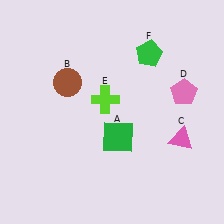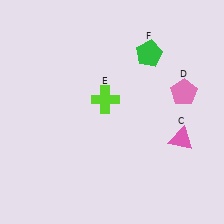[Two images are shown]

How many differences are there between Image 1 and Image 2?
There are 2 differences between the two images.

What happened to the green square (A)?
The green square (A) was removed in Image 2. It was in the bottom-right area of Image 1.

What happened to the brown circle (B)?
The brown circle (B) was removed in Image 2. It was in the top-left area of Image 1.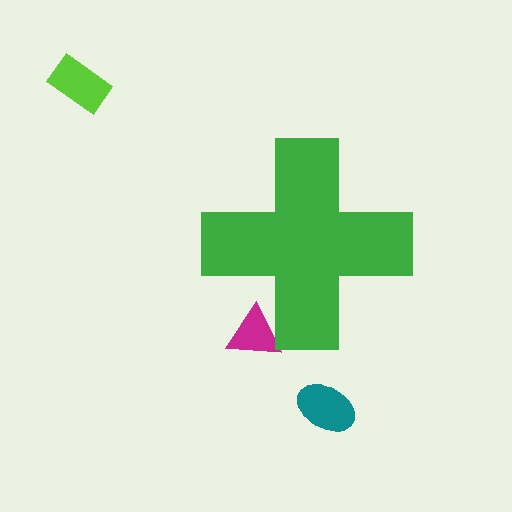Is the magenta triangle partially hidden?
Yes, the magenta triangle is partially hidden behind the green cross.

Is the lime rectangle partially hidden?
No, the lime rectangle is fully visible.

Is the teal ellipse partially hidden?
No, the teal ellipse is fully visible.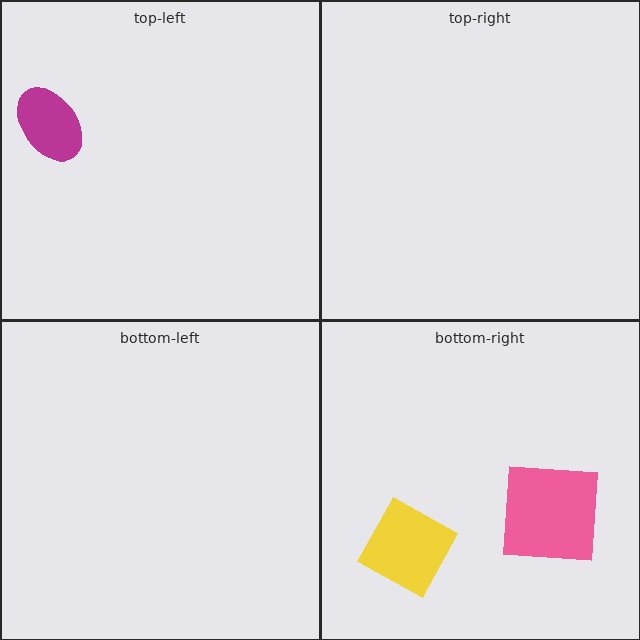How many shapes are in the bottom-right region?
2.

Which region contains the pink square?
The bottom-right region.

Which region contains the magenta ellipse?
The top-left region.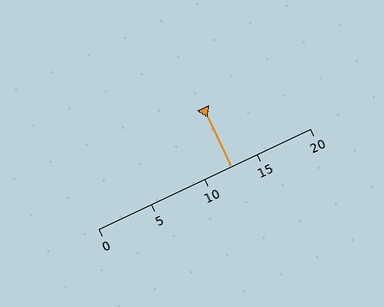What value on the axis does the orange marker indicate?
The marker indicates approximately 12.5.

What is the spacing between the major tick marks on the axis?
The major ticks are spaced 5 apart.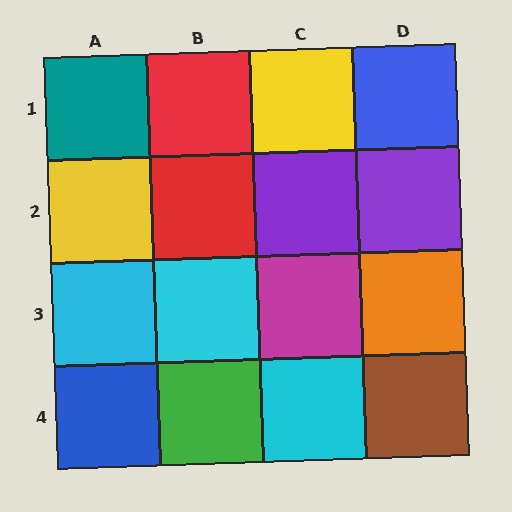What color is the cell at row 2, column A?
Yellow.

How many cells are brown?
1 cell is brown.